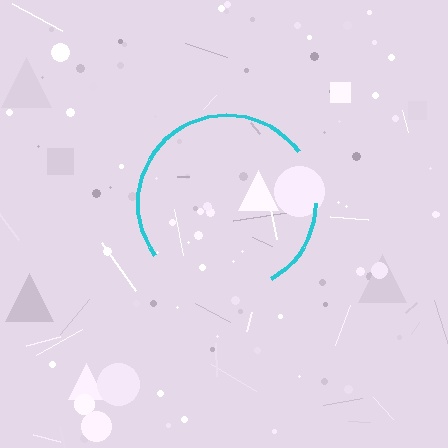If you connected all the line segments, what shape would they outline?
They would outline a circle.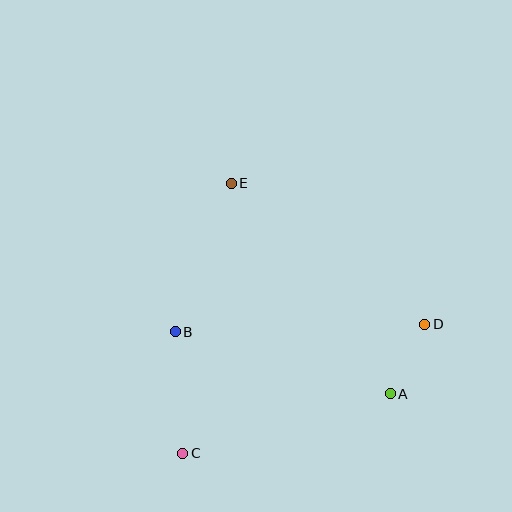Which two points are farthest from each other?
Points C and E are farthest from each other.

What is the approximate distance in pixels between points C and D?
The distance between C and D is approximately 274 pixels.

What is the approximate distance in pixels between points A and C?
The distance between A and C is approximately 216 pixels.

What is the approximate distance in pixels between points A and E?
The distance between A and E is approximately 264 pixels.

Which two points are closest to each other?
Points A and D are closest to each other.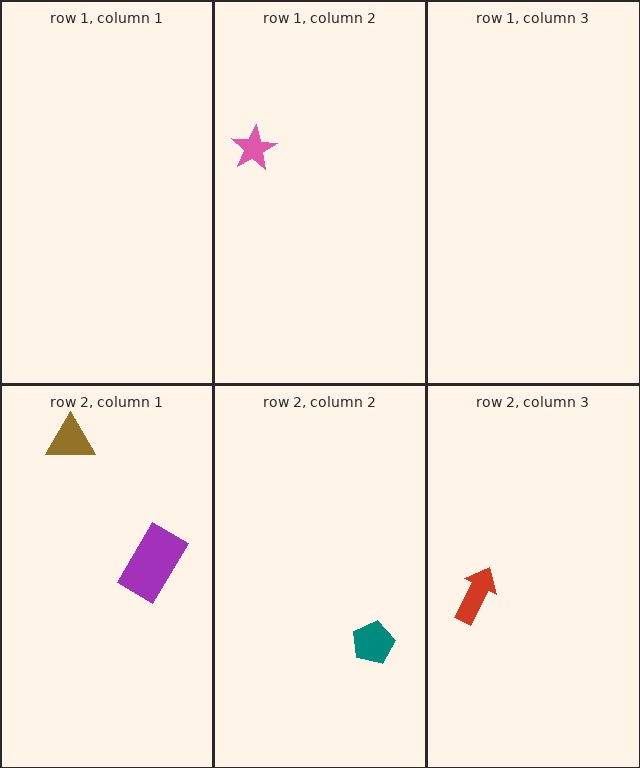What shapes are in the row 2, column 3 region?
The red arrow.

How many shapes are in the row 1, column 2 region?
1.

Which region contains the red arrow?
The row 2, column 3 region.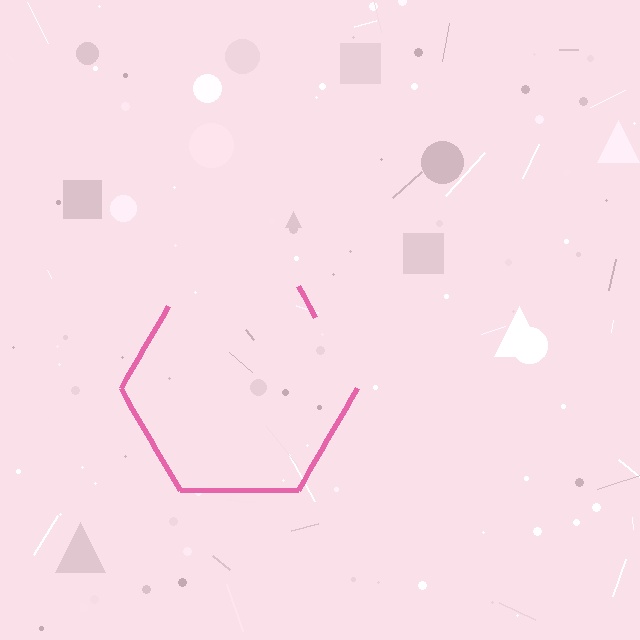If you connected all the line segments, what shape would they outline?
They would outline a hexagon.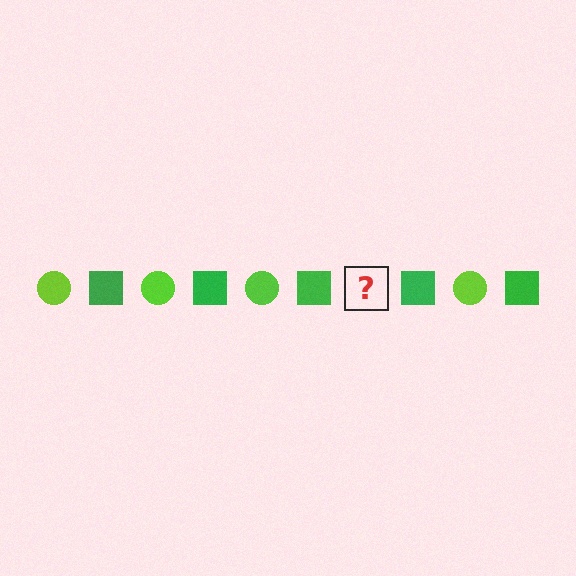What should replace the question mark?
The question mark should be replaced with a lime circle.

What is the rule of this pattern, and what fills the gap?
The rule is that the pattern alternates between lime circle and green square. The gap should be filled with a lime circle.